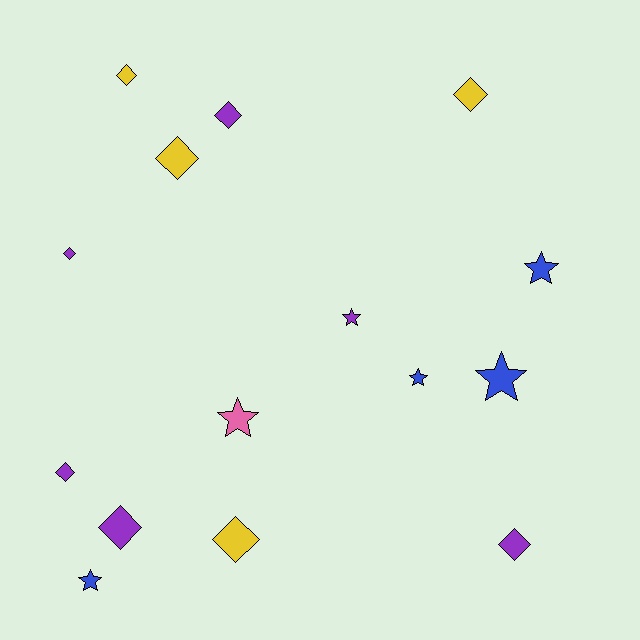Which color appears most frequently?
Purple, with 6 objects.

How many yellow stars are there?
There are no yellow stars.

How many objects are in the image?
There are 15 objects.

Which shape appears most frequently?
Diamond, with 9 objects.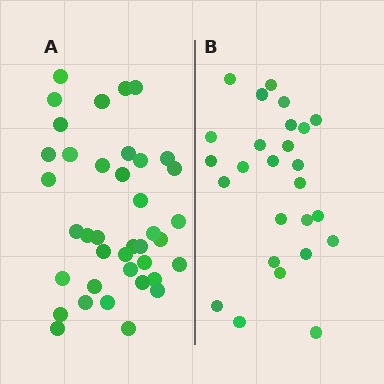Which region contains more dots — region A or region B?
Region A (the left region) has more dots.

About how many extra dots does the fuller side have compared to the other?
Region A has approximately 15 more dots than region B.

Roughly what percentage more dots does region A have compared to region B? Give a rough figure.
About 50% more.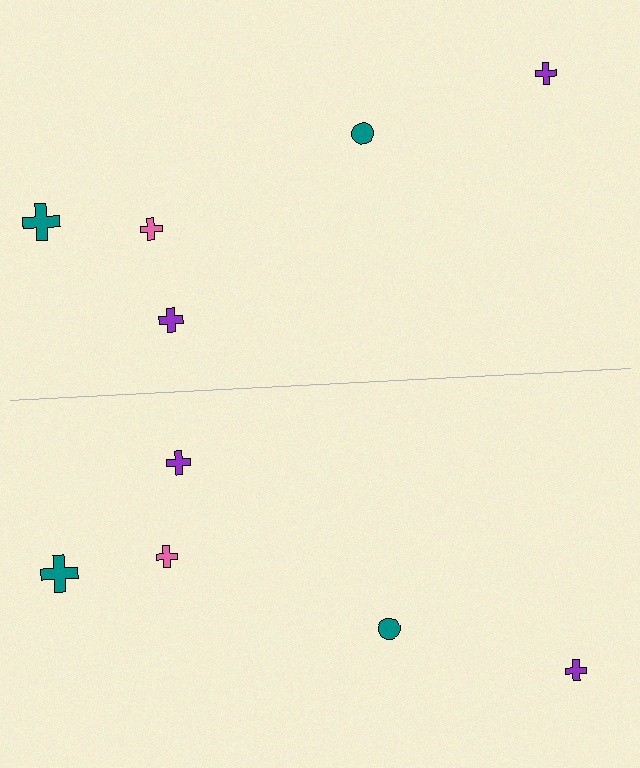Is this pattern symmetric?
Yes, this pattern has bilateral (reflection) symmetry.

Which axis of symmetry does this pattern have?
The pattern has a horizontal axis of symmetry running through the center of the image.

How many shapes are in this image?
There are 10 shapes in this image.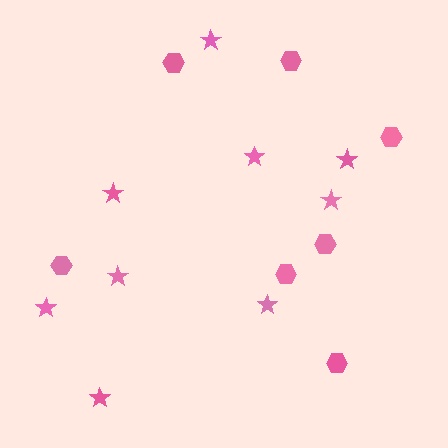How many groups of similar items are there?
There are 2 groups: one group of stars (9) and one group of hexagons (7).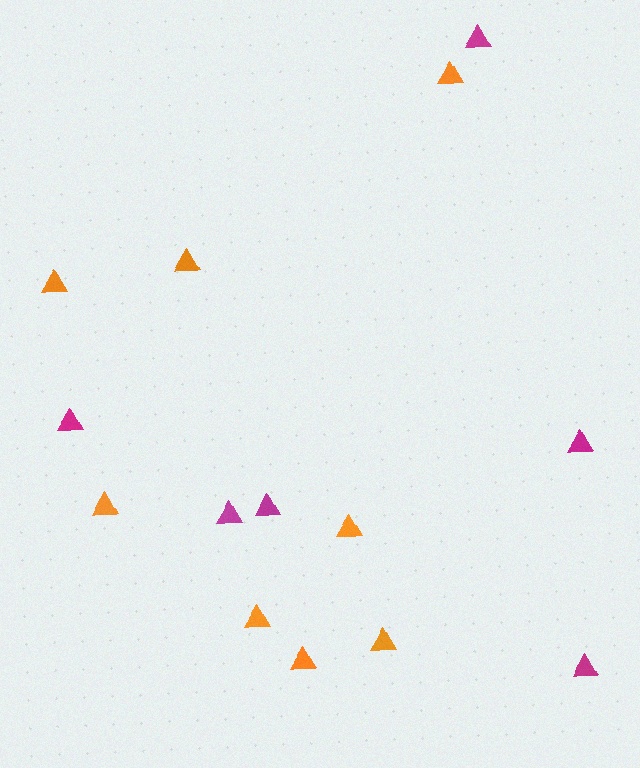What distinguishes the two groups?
There are 2 groups: one group of orange triangles (8) and one group of magenta triangles (6).